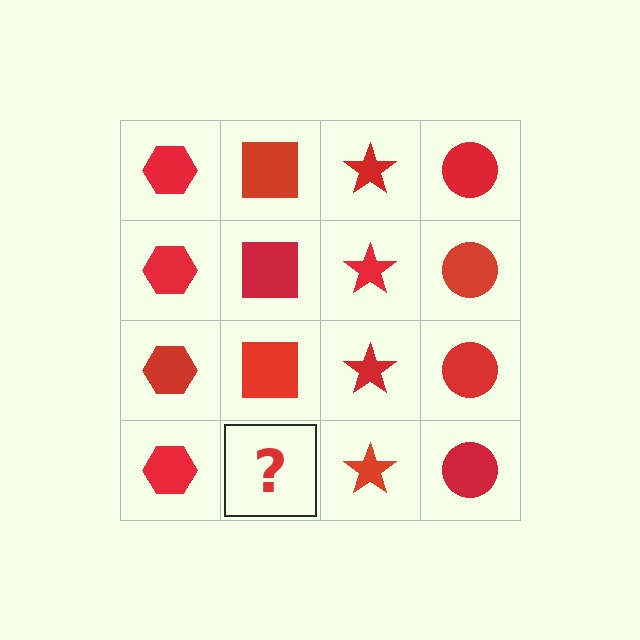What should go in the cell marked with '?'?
The missing cell should contain a red square.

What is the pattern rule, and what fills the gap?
The rule is that each column has a consistent shape. The gap should be filled with a red square.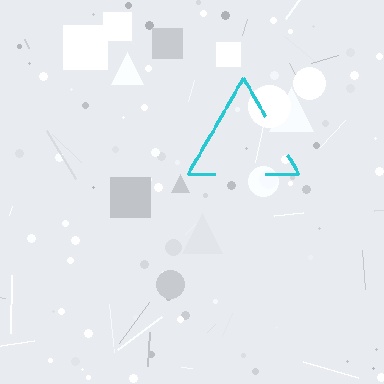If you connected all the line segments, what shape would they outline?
They would outline a triangle.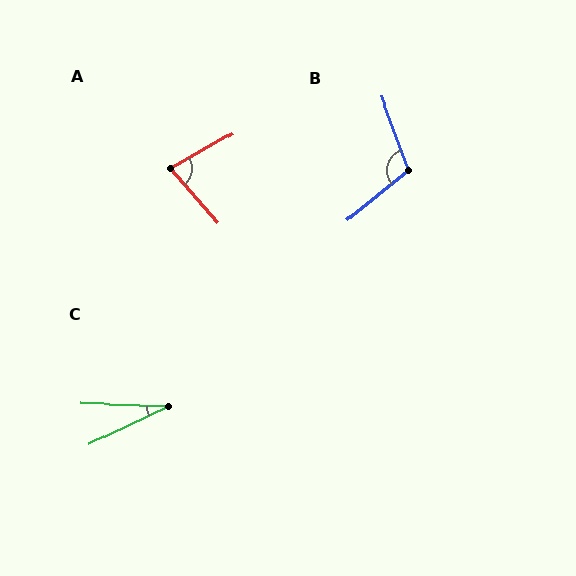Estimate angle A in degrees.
Approximately 79 degrees.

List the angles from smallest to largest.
C (28°), A (79°), B (109°).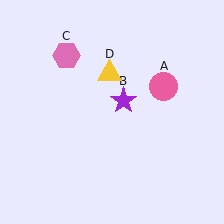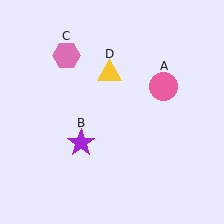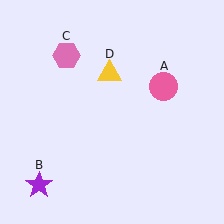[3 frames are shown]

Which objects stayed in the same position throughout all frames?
Pink circle (object A) and pink hexagon (object C) and yellow triangle (object D) remained stationary.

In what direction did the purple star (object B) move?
The purple star (object B) moved down and to the left.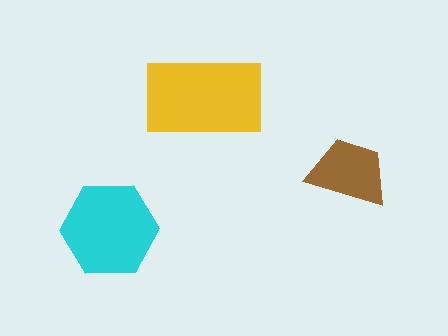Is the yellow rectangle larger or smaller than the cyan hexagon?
Larger.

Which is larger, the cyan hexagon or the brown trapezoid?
The cyan hexagon.